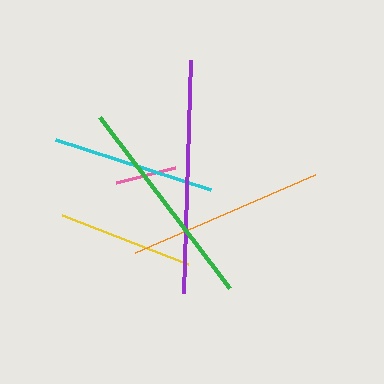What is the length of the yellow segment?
The yellow segment is approximately 135 pixels long.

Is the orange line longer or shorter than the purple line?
The purple line is longer than the orange line.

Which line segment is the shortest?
The pink line is the shortest at approximately 62 pixels.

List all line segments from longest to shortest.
From longest to shortest: purple, green, orange, cyan, yellow, pink.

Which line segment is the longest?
The purple line is the longest at approximately 233 pixels.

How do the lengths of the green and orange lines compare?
The green and orange lines are approximately the same length.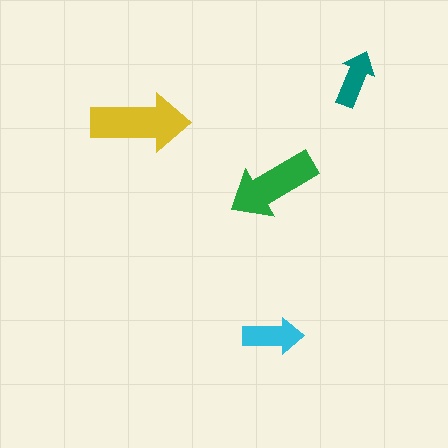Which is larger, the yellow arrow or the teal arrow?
The yellow one.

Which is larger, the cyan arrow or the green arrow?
The green one.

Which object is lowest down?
The cyan arrow is bottommost.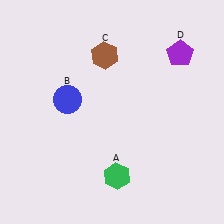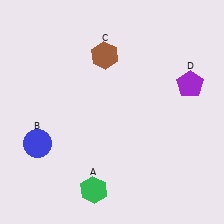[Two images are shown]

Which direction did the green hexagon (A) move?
The green hexagon (A) moved left.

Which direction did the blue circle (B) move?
The blue circle (B) moved down.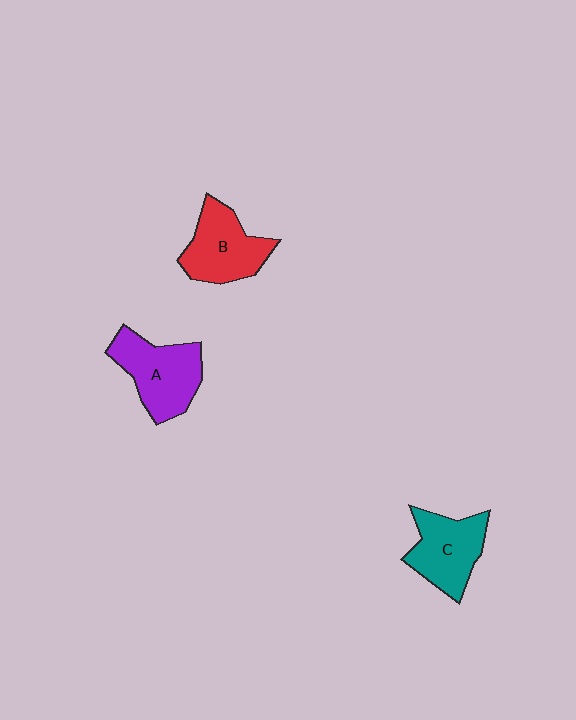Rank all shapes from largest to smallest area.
From largest to smallest: A (purple), B (red), C (teal).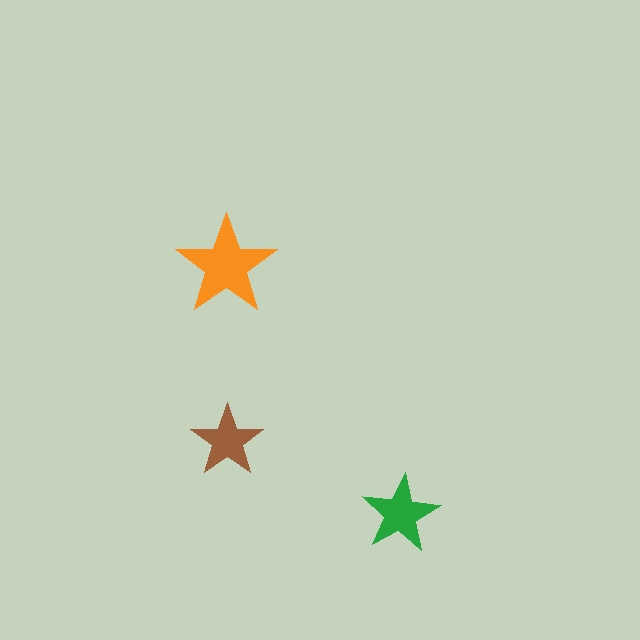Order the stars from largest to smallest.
the orange one, the green one, the brown one.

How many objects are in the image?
There are 3 objects in the image.